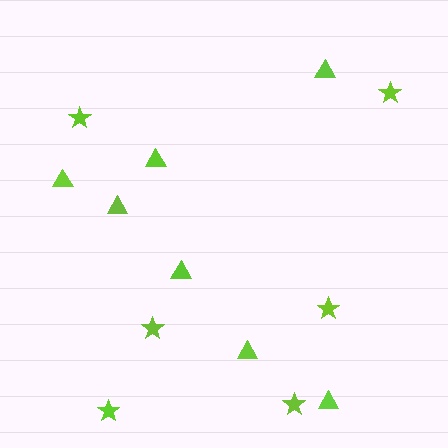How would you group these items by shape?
There are 2 groups: one group of triangles (7) and one group of stars (6).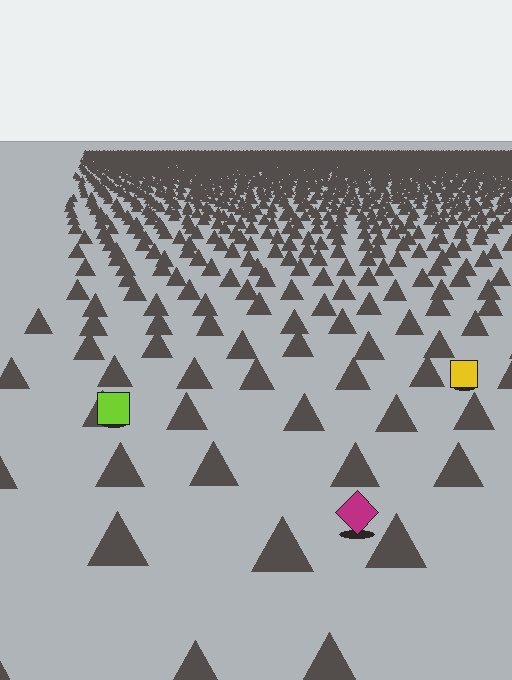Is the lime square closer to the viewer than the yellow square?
Yes. The lime square is closer — you can tell from the texture gradient: the ground texture is coarser near it.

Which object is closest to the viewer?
The magenta diamond is closest. The texture marks near it are larger and more spread out.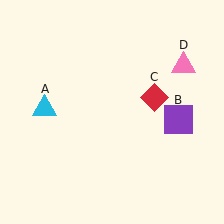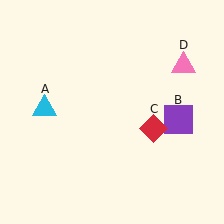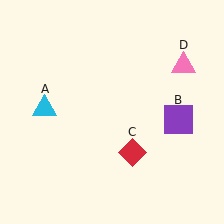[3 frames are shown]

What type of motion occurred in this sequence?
The red diamond (object C) rotated clockwise around the center of the scene.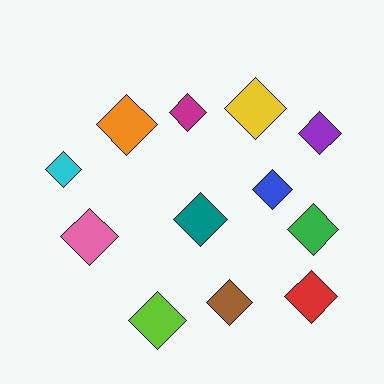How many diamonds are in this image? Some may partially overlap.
There are 12 diamonds.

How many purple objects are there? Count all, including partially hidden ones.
There is 1 purple object.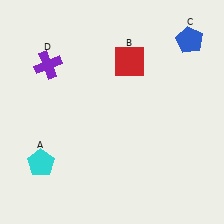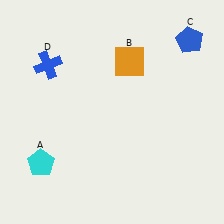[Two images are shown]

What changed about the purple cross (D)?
In Image 1, D is purple. In Image 2, it changed to blue.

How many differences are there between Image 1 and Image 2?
There are 2 differences between the two images.